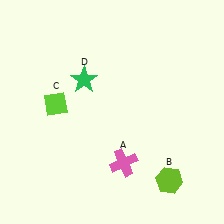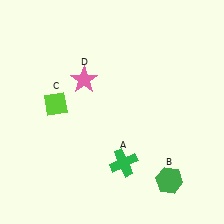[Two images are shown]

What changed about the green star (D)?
In Image 1, D is green. In Image 2, it changed to pink.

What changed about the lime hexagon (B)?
In Image 1, B is lime. In Image 2, it changed to green.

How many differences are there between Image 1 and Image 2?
There are 3 differences between the two images.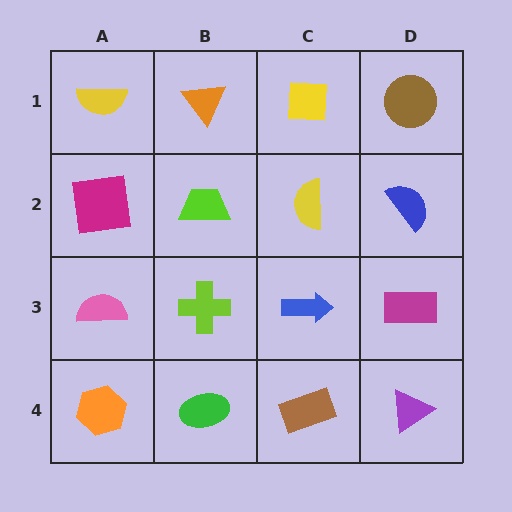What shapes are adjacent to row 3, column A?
A magenta square (row 2, column A), an orange hexagon (row 4, column A), a lime cross (row 3, column B).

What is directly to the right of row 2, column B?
A yellow semicircle.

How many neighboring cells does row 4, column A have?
2.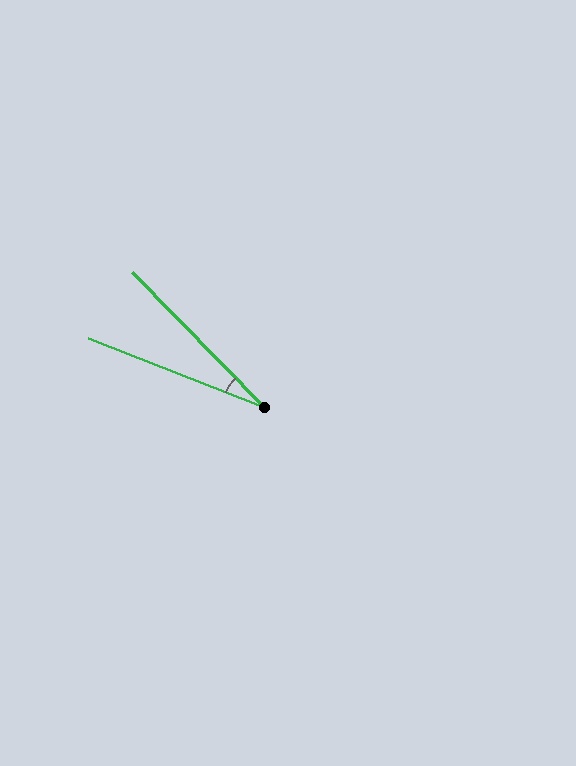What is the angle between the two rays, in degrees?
Approximately 24 degrees.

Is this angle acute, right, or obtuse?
It is acute.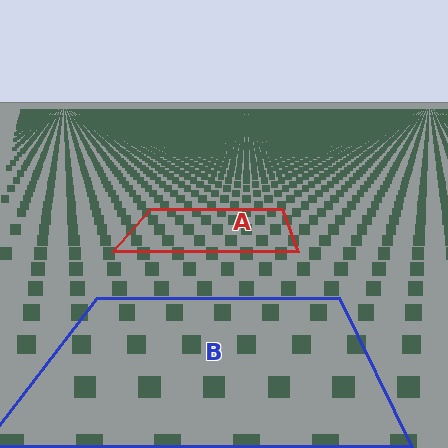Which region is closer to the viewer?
Region B is closer. The texture elements there are larger and more spread out.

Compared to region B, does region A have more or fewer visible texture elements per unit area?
Region A has more texture elements per unit area — they are packed more densely because it is farther away.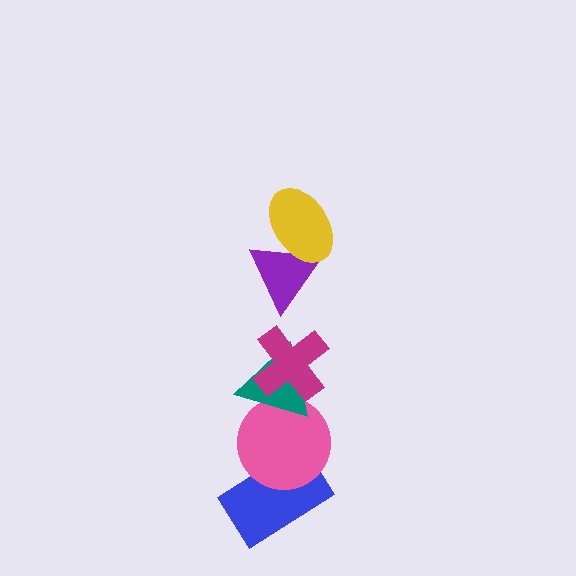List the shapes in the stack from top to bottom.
From top to bottom: the yellow ellipse, the purple triangle, the magenta cross, the teal triangle, the pink circle, the blue rectangle.